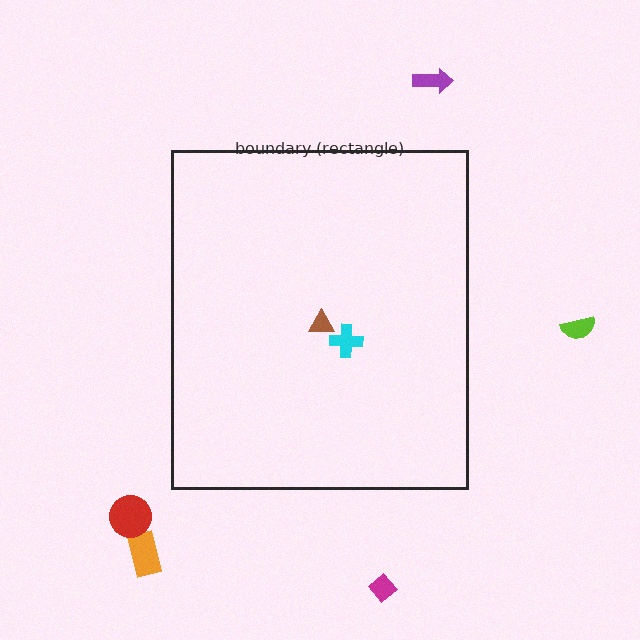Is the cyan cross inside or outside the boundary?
Inside.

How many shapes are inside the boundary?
2 inside, 5 outside.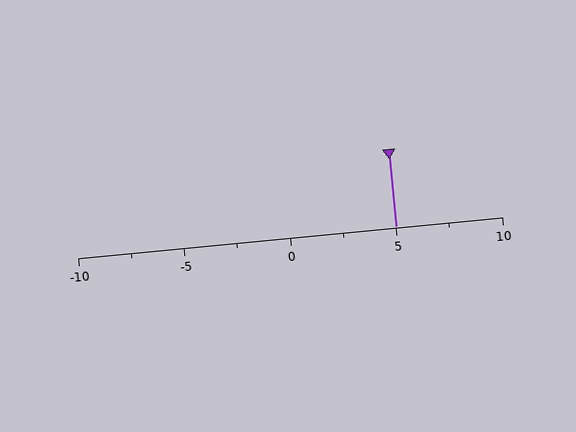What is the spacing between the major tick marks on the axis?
The major ticks are spaced 5 apart.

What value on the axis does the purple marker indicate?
The marker indicates approximately 5.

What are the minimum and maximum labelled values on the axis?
The axis runs from -10 to 10.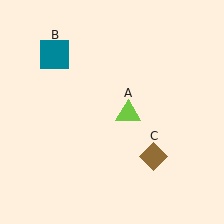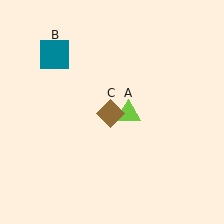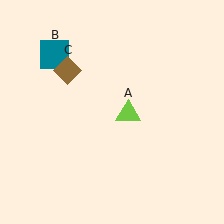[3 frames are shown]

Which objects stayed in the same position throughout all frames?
Lime triangle (object A) and teal square (object B) remained stationary.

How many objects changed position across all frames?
1 object changed position: brown diamond (object C).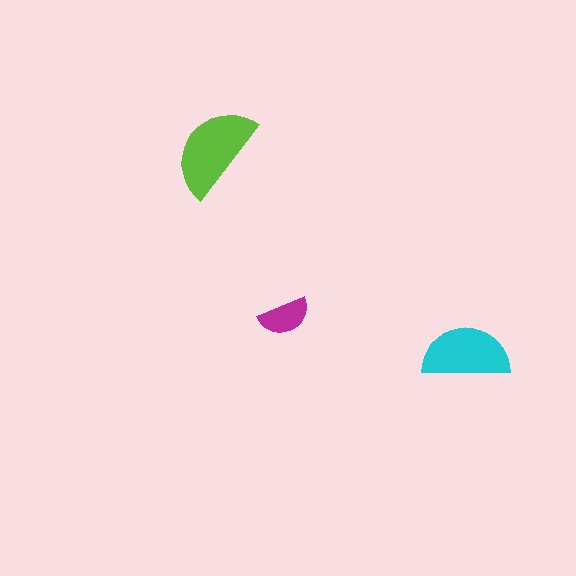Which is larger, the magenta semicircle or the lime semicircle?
The lime one.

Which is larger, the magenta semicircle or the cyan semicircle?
The cyan one.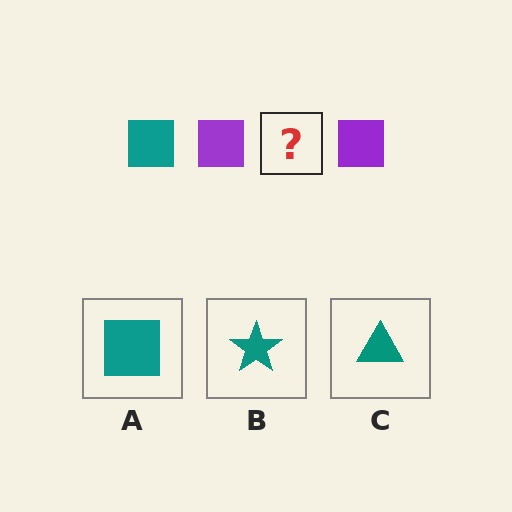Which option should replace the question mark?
Option A.